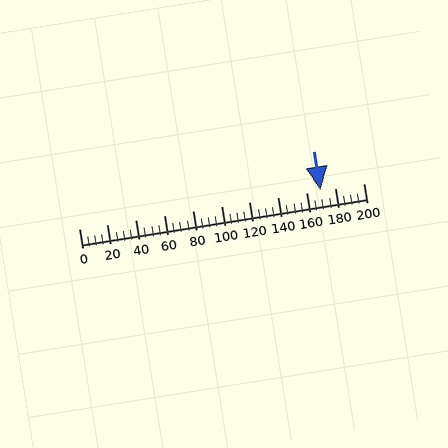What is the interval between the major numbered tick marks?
The major tick marks are spaced 20 units apart.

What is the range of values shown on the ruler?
The ruler shows values from 0 to 200.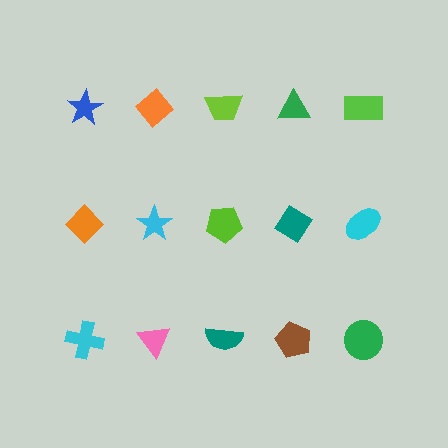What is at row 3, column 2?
A pink triangle.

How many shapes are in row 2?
5 shapes.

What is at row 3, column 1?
A cyan cross.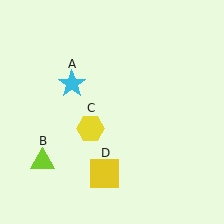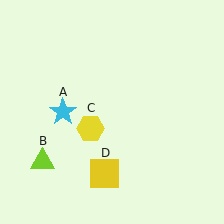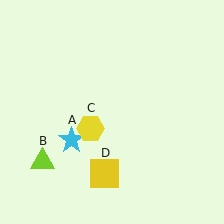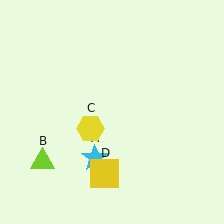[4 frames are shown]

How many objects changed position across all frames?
1 object changed position: cyan star (object A).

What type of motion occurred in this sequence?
The cyan star (object A) rotated counterclockwise around the center of the scene.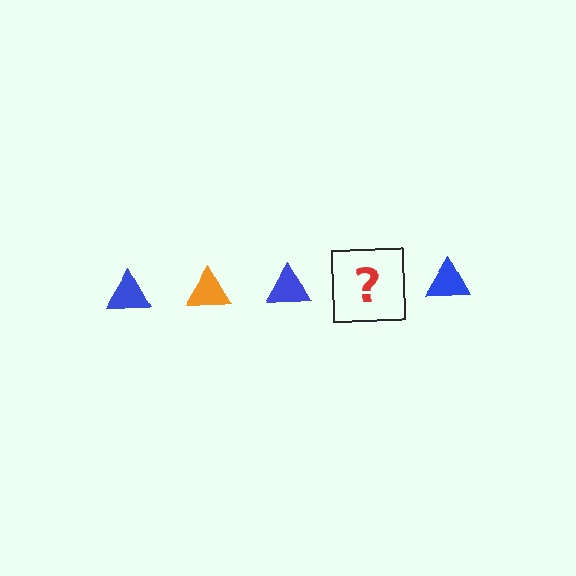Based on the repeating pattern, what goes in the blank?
The blank should be an orange triangle.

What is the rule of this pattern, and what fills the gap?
The rule is that the pattern cycles through blue, orange triangles. The gap should be filled with an orange triangle.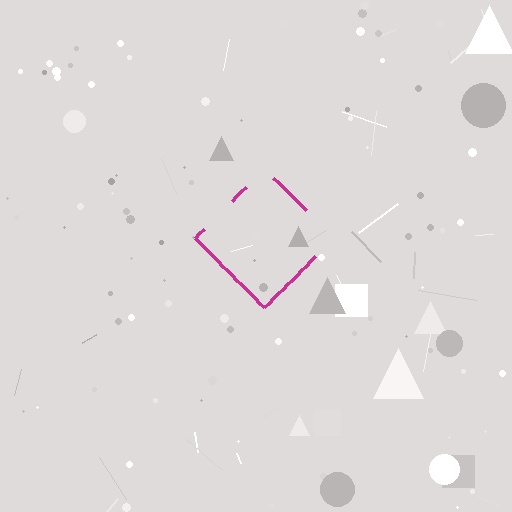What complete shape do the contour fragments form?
The contour fragments form a diamond.